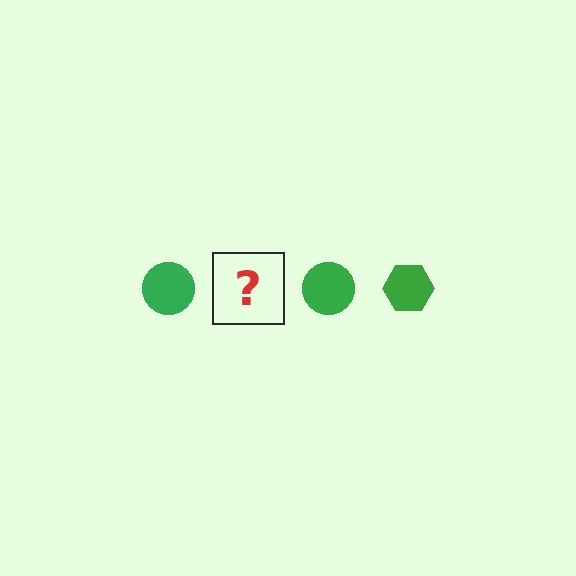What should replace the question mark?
The question mark should be replaced with a green hexagon.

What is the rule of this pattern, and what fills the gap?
The rule is that the pattern cycles through circle, hexagon shapes in green. The gap should be filled with a green hexagon.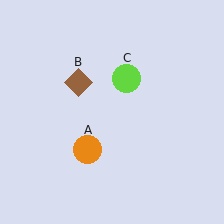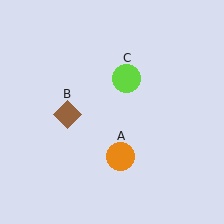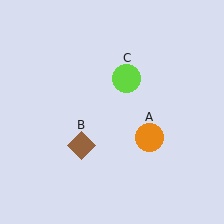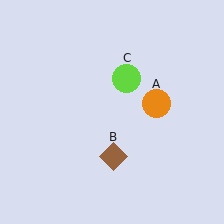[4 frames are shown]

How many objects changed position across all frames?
2 objects changed position: orange circle (object A), brown diamond (object B).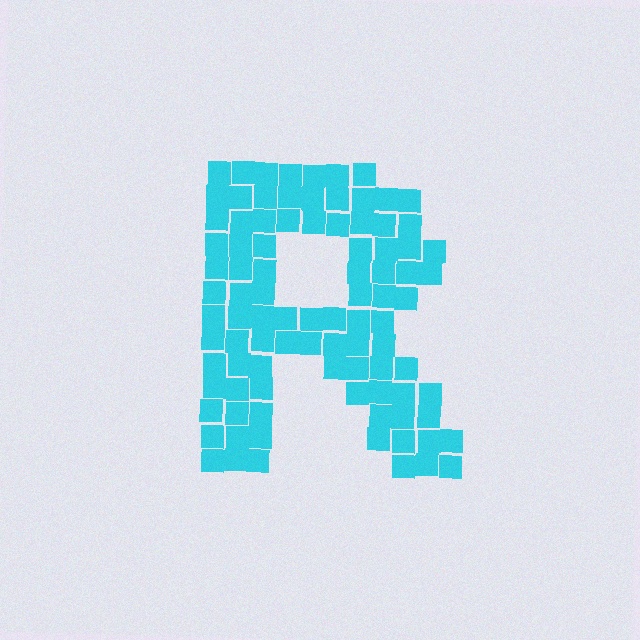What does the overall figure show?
The overall figure shows the letter R.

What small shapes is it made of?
It is made of small squares.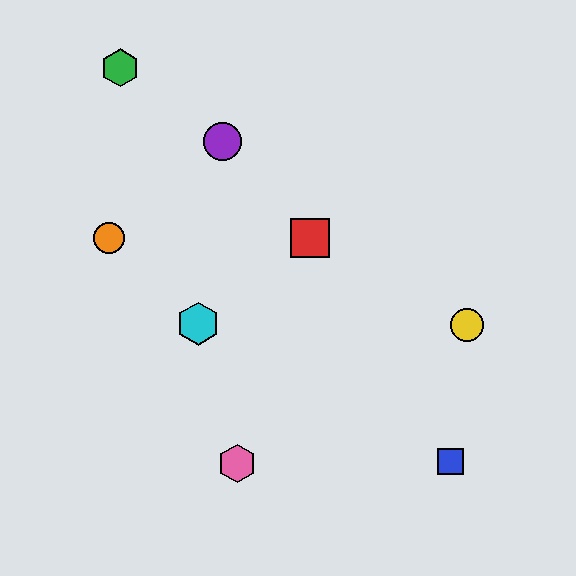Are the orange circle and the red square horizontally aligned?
Yes, both are at y≈238.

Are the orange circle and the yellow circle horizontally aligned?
No, the orange circle is at y≈238 and the yellow circle is at y≈325.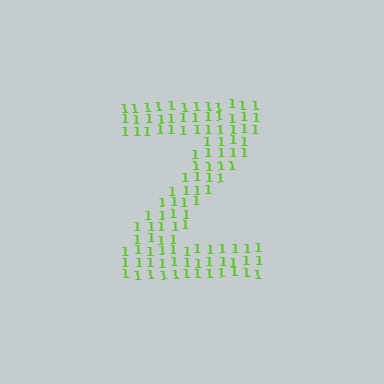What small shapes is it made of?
It is made of small digit 1's.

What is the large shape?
The large shape is the letter Z.